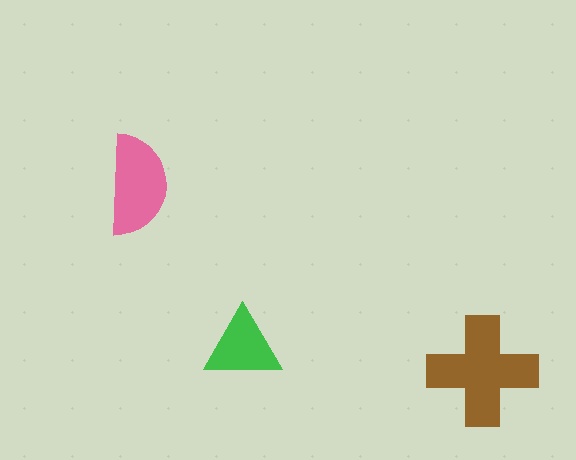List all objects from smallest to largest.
The green triangle, the pink semicircle, the brown cross.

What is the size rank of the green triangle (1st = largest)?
3rd.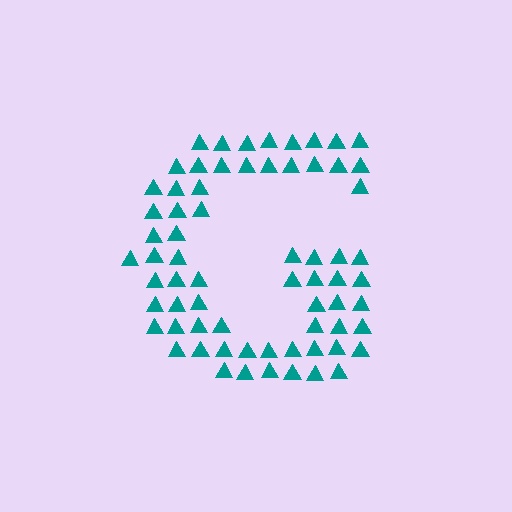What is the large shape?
The large shape is the letter G.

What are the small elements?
The small elements are triangles.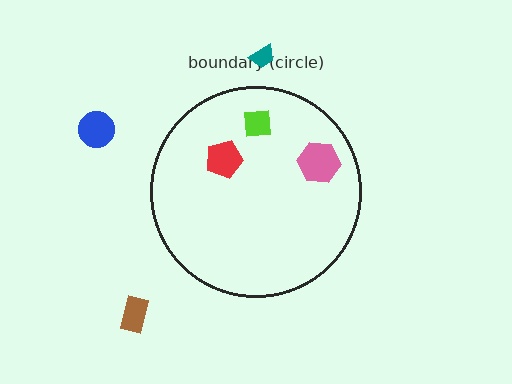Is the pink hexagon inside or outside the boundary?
Inside.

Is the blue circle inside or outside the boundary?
Outside.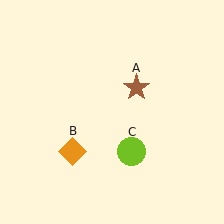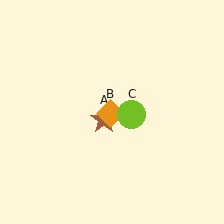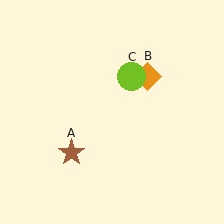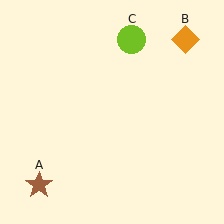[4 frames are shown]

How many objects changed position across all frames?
3 objects changed position: brown star (object A), orange diamond (object B), lime circle (object C).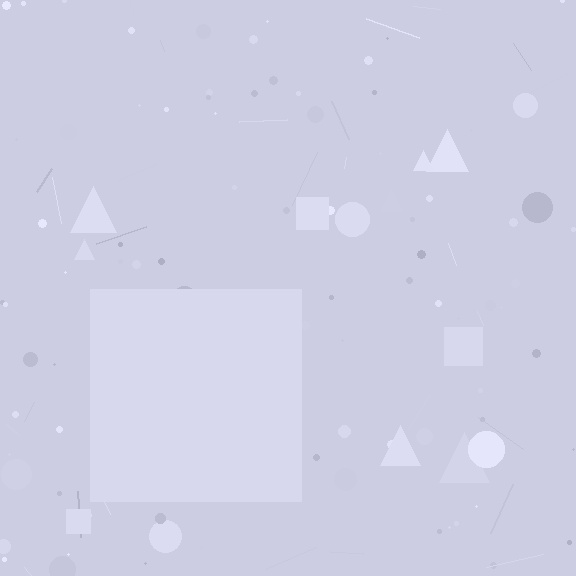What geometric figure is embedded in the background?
A square is embedded in the background.